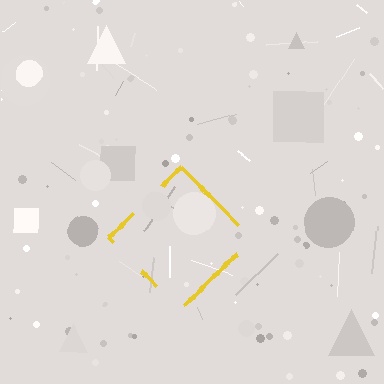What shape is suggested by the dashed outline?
The dashed outline suggests a diamond.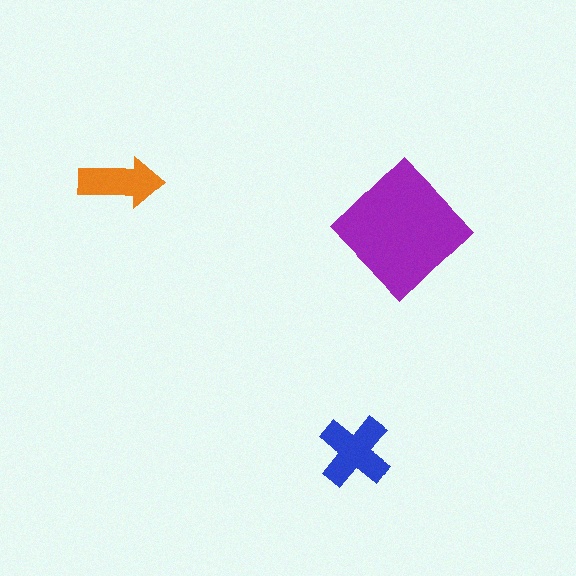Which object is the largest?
The purple diamond.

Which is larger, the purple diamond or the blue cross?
The purple diamond.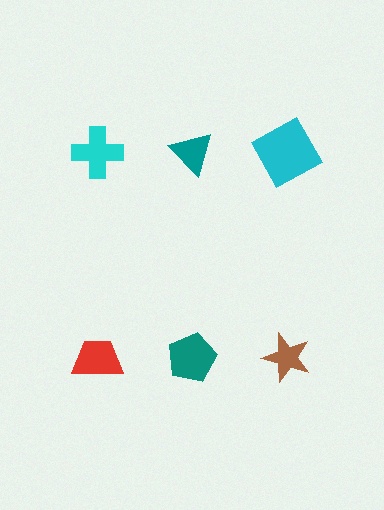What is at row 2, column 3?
A brown star.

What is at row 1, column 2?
A teal triangle.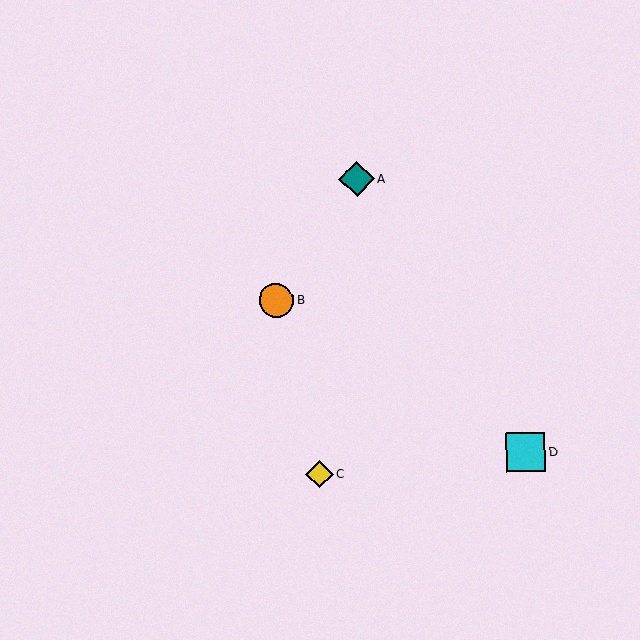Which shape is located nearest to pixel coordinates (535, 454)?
The cyan square (labeled D) at (526, 452) is nearest to that location.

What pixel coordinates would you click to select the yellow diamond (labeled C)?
Click at (319, 474) to select the yellow diamond C.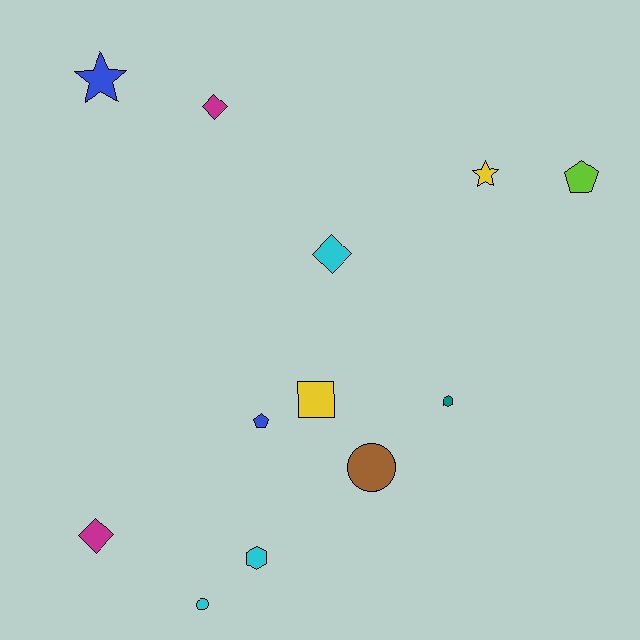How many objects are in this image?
There are 12 objects.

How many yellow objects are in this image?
There are 2 yellow objects.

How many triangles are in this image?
There are no triangles.